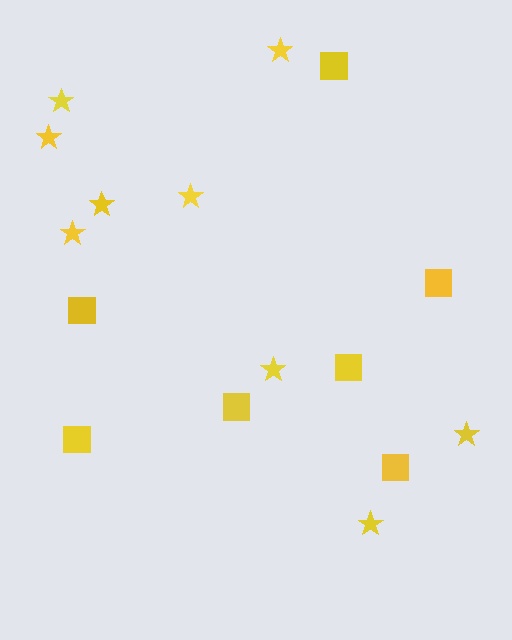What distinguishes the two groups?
There are 2 groups: one group of squares (7) and one group of stars (9).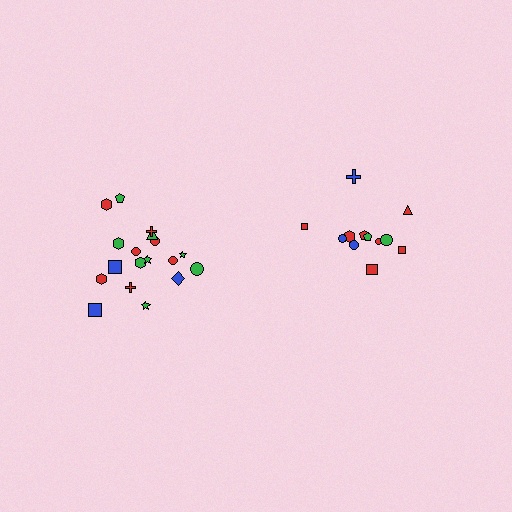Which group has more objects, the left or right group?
The left group.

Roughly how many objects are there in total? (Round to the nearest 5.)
Roughly 30 objects in total.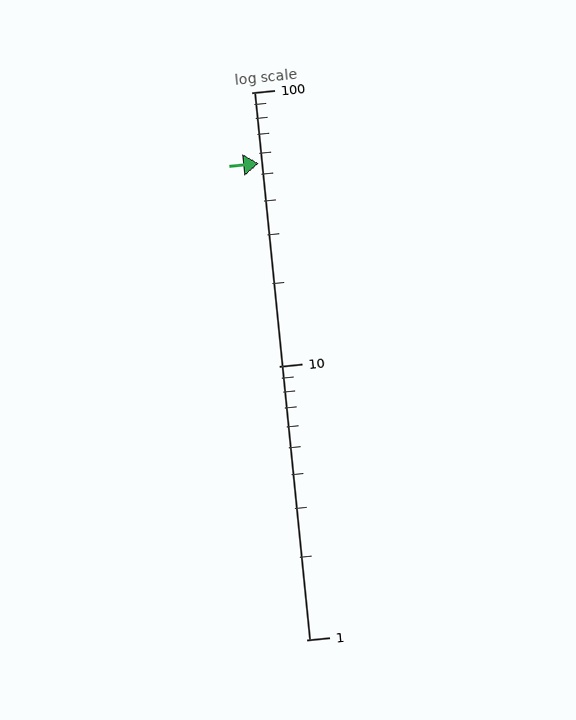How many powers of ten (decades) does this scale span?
The scale spans 2 decades, from 1 to 100.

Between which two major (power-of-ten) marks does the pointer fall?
The pointer is between 10 and 100.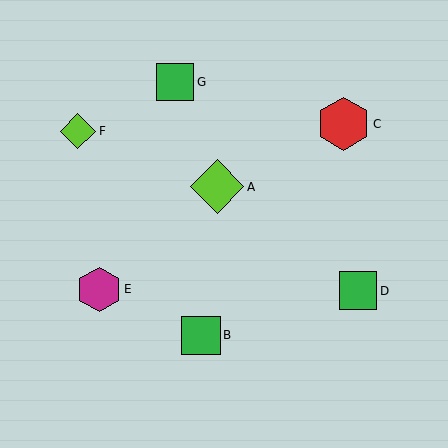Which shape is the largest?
The lime diamond (labeled A) is the largest.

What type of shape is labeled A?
Shape A is a lime diamond.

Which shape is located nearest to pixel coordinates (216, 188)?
The lime diamond (labeled A) at (217, 187) is nearest to that location.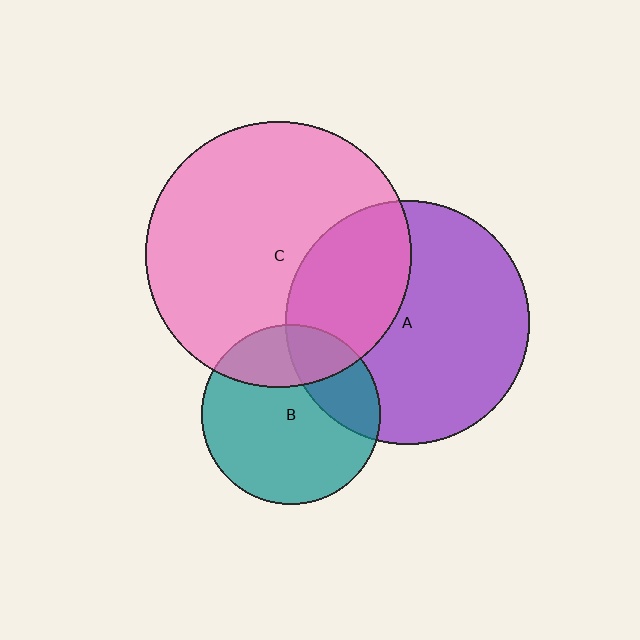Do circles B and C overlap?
Yes.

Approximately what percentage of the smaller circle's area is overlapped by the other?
Approximately 25%.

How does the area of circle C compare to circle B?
Approximately 2.2 times.